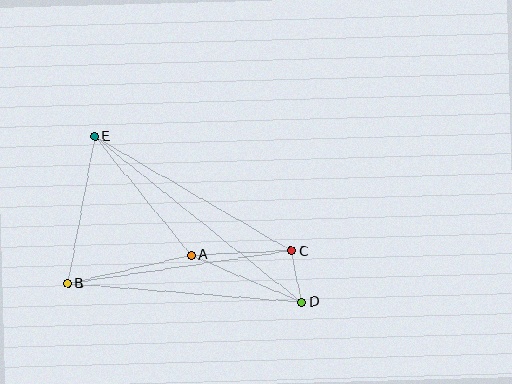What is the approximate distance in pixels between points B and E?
The distance between B and E is approximately 149 pixels.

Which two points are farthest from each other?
Points D and E are farthest from each other.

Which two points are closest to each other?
Points C and D are closest to each other.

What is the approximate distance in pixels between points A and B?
The distance between A and B is approximately 126 pixels.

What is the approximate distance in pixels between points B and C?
The distance between B and C is approximately 226 pixels.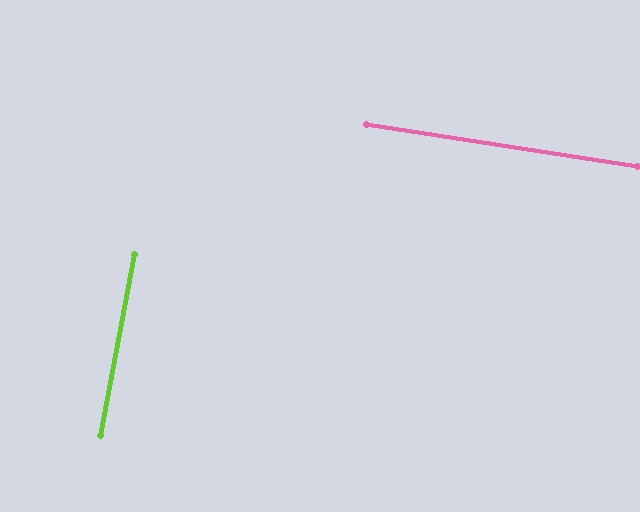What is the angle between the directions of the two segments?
Approximately 88 degrees.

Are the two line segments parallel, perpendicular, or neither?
Perpendicular — they meet at approximately 88°.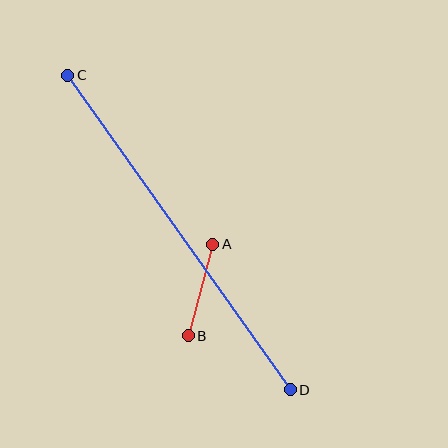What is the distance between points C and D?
The distance is approximately 386 pixels.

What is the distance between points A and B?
The distance is approximately 95 pixels.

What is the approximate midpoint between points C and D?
The midpoint is at approximately (179, 233) pixels.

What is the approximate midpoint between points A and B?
The midpoint is at approximately (200, 290) pixels.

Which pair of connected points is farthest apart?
Points C and D are farthest apart.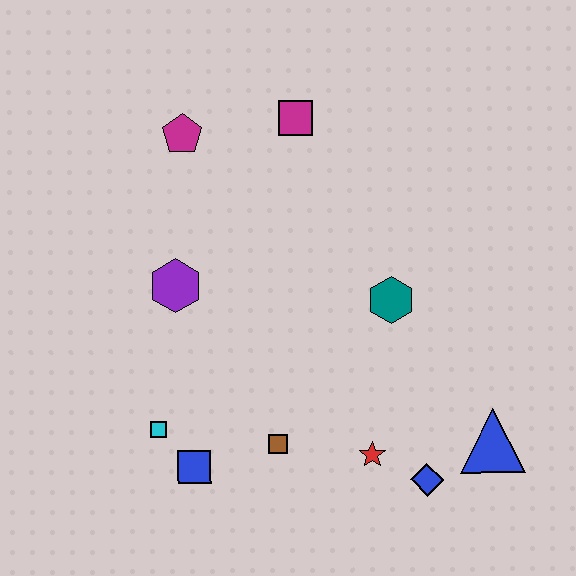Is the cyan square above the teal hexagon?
No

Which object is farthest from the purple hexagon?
The blue triangle is farthest from the purple hexagon.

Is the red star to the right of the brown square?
Yes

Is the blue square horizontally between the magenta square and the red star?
No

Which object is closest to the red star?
The blue diamond is closest to the red star.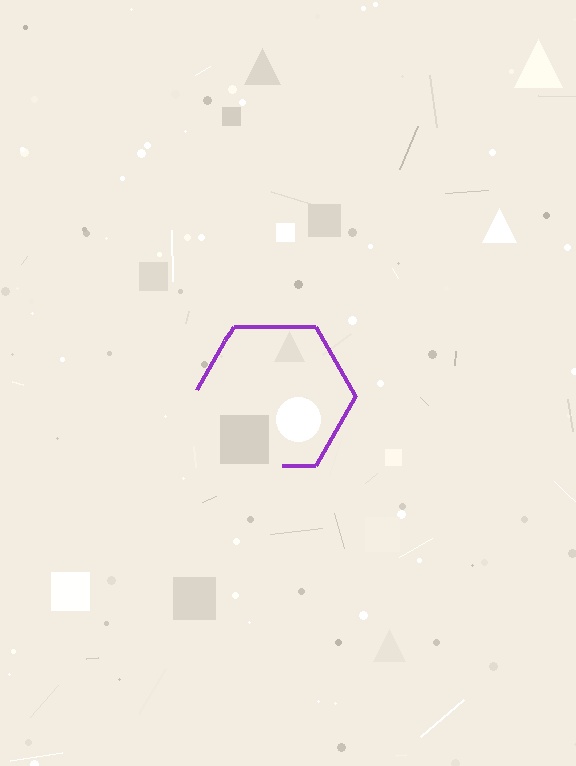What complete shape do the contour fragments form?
The contour fragments form a hexagon.